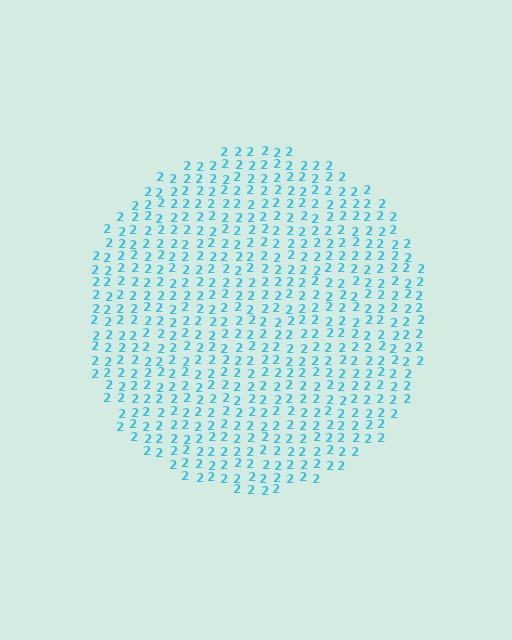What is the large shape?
The large shape is a circle.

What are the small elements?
The small elements are digit 2's.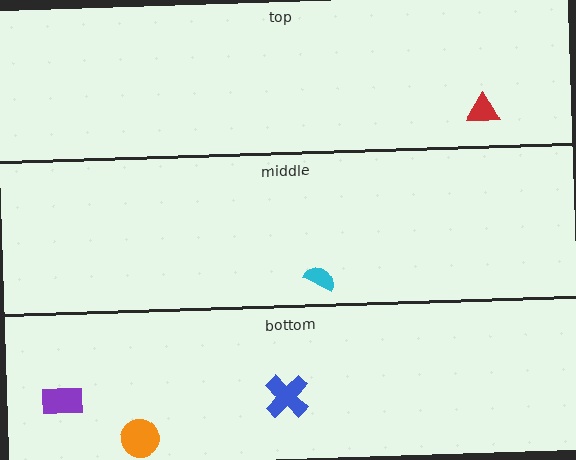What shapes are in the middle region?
The cyan semicircle.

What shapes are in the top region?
The red triangle.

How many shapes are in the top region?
1.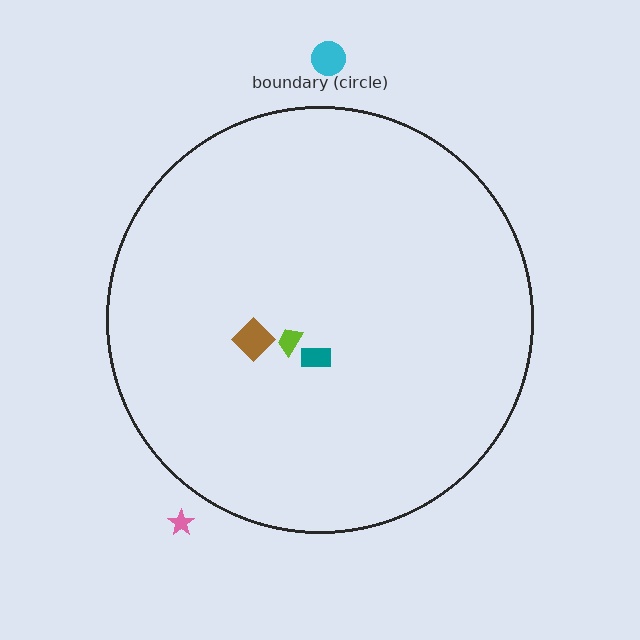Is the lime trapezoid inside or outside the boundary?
Inside.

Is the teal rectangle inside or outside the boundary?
Inside.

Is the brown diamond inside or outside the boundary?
Inside.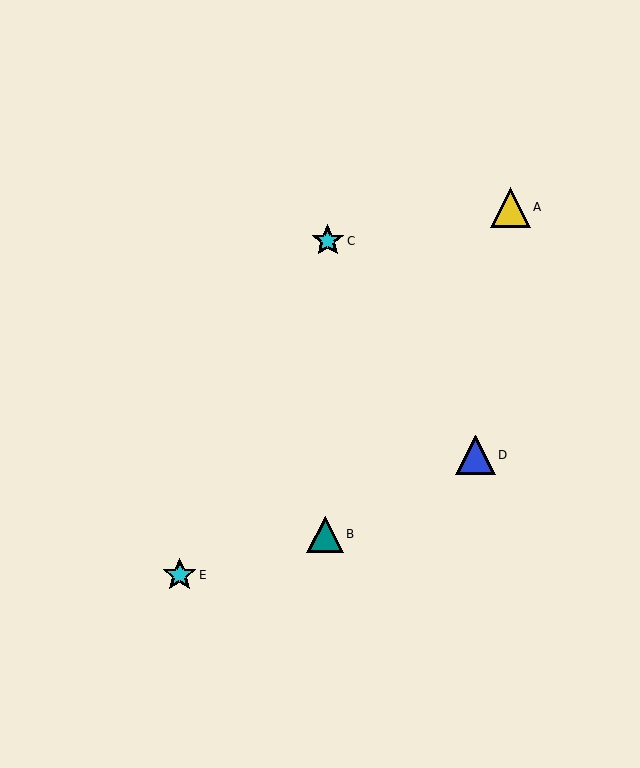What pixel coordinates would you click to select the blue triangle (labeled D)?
Click at (475, 455) to select the blue triangle D.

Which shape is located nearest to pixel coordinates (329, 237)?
The cyan star (labeled C) at (328, 241) is nearest to that location.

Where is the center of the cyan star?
The center of the cyan star is at (180, 575).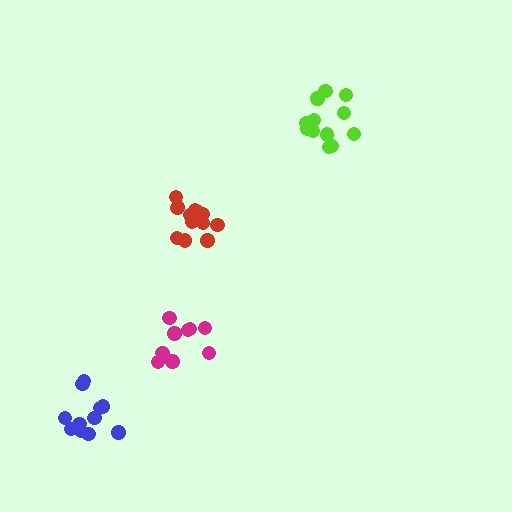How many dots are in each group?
Group 1: 9 dots, Group 2: 11 dots, Group 3: 13 dots, Group 4: 13 dots (46 total).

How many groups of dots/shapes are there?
There are 4 groups.